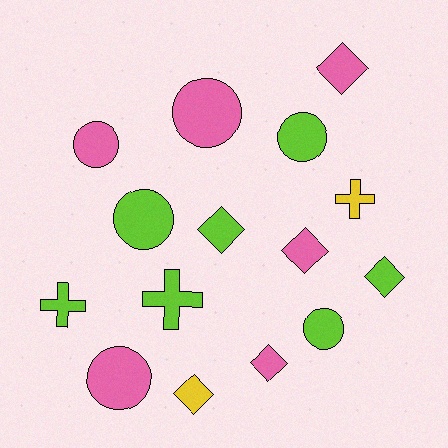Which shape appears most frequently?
Diamond, with 6 objects.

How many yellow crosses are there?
There is 1 yellow cross.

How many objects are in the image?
There are 15 objects.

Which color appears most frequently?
Lime, with 7 objects.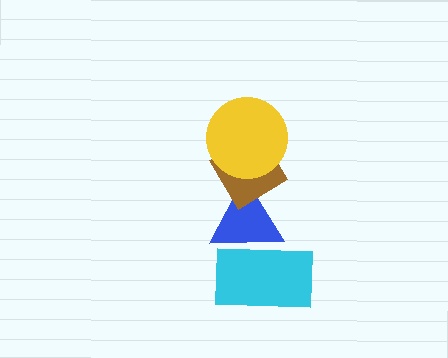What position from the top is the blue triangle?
The blue triangle is 3rd from the top.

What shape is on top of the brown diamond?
The yellow circle is on top of the brown diamond.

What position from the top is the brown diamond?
The brown diamond is 2nd from the top.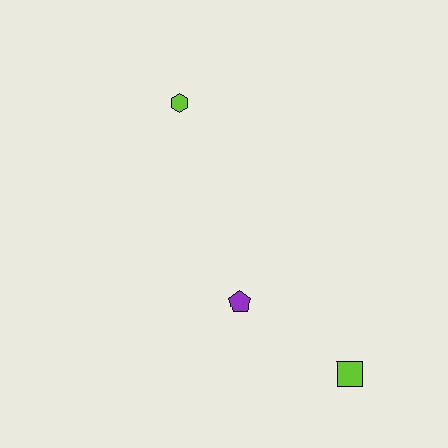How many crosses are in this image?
There are no crosses.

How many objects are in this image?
There are 3 objects.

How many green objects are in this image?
There are no green objects.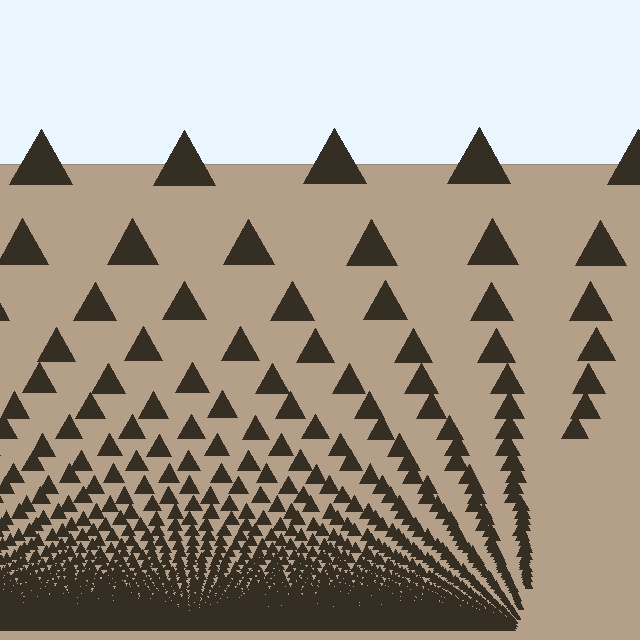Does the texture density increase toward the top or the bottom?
Density increases toward the bottom.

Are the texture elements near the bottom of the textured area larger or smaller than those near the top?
Smaller. The gradient is inverted — elements near the bottom are smaller and denser.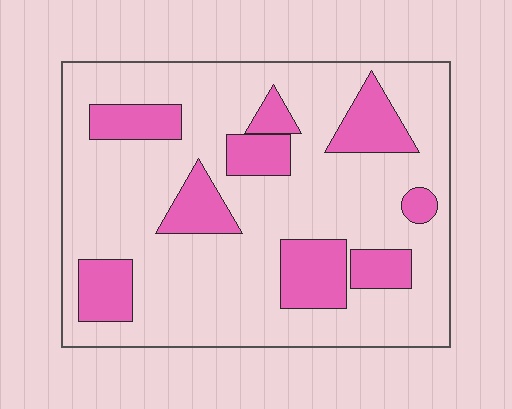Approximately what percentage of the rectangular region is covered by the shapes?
Approximately 25%.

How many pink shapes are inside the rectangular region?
9.